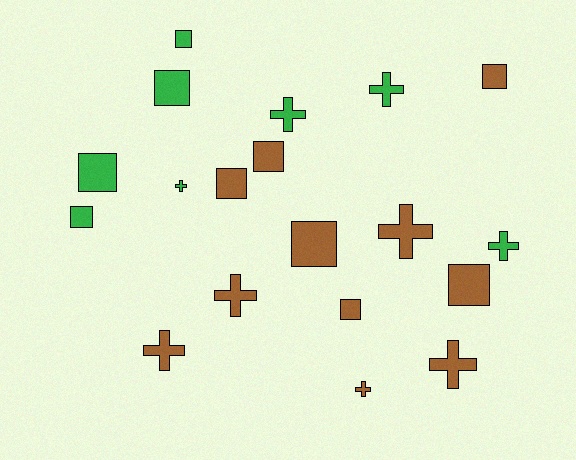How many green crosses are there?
There are 4 green crosses.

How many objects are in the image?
There are 19 objects.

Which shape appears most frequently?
Square, with 10 objects.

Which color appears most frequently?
Brown, with 11 objects.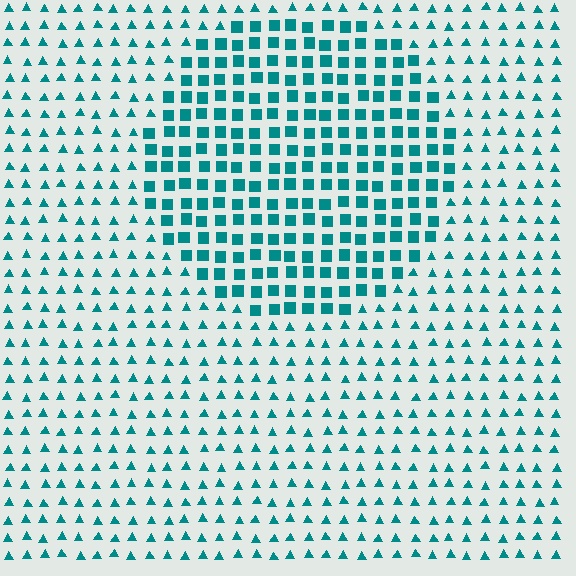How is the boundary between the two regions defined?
The boundary is defined by a change in element shape: squares inside vs. triangles outside. All elements share the same color and spacing.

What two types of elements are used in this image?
The image uses squares inside the circle region and triangles outside it.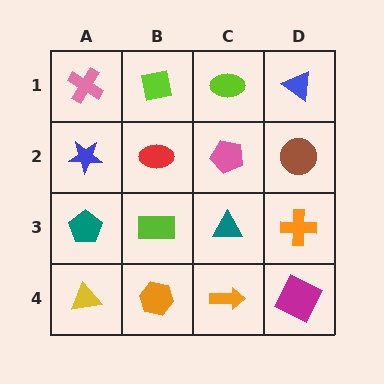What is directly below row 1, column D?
A brown circle.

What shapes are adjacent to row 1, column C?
A pink pentagon (row 2, column C), a lime square (row 1, column B), a blue triangle (row 1, column D).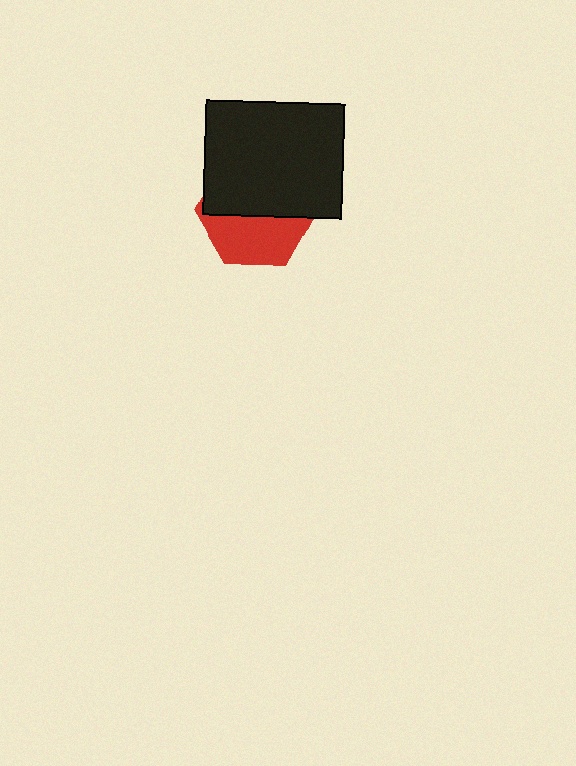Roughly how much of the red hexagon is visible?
A small part of it is visible (roughly 45%).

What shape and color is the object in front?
The object in front is a black rectangle.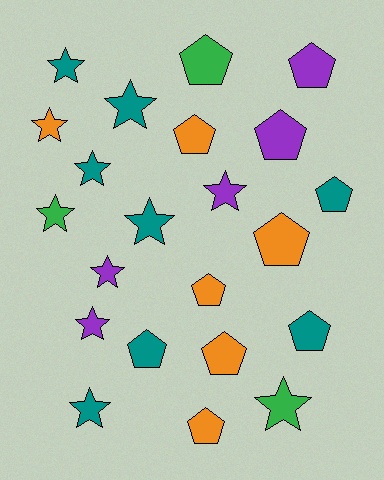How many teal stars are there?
There are 5 teal stars.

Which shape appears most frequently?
Pentagon, with 11 objects.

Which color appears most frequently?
Teal, with 8 objects.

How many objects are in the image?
There are 22 objects.